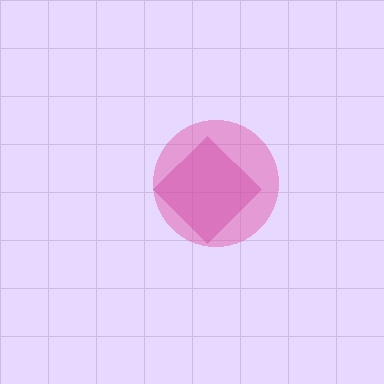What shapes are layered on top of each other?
The layered shapes are: a magenta diamond, a pink circle.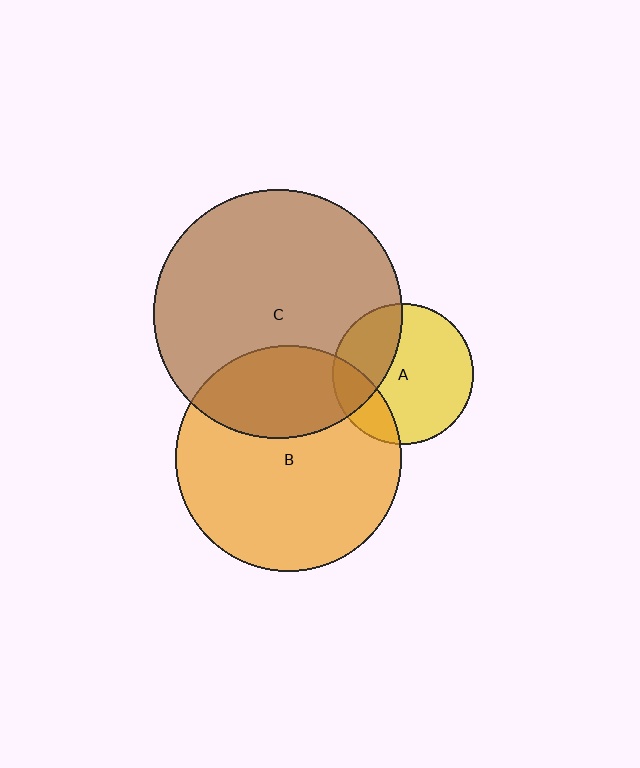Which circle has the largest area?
Circle C (brown).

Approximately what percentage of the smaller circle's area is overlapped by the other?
Approximately 30%.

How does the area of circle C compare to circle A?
Approximately 3.1 times.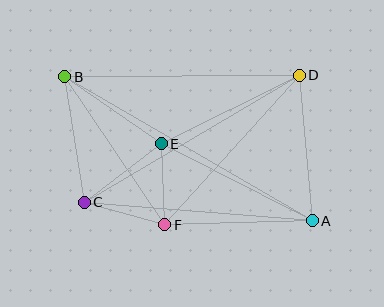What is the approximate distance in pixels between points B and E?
The distance between B and E is approximately 118 pixels.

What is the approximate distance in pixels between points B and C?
The distance between B and C is approximately 127 pixels.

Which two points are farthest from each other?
Points A and B are farthest from each other.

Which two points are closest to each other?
Points E and F are closest to each other.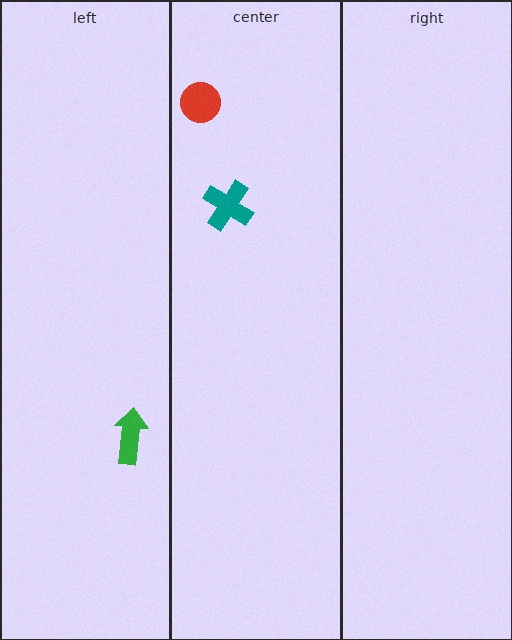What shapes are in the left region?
The green arrow.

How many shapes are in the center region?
2.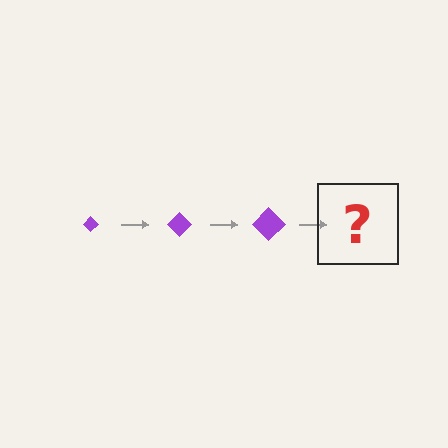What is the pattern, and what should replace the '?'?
The pattern is that the diamond gets progressively larger each step. The '?' should be a purple diamond, larger than the previous one.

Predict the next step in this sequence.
The next step is a purple diamond, larger than the previous one.